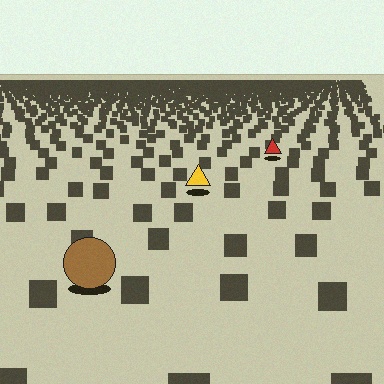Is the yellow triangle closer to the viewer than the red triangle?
Yes. The yellow triangle is closer — you can tell from the texture gradient: the ground texture is coarser near it.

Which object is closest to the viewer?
The brown circle is closest. The texture marks near it are larger and more spread out.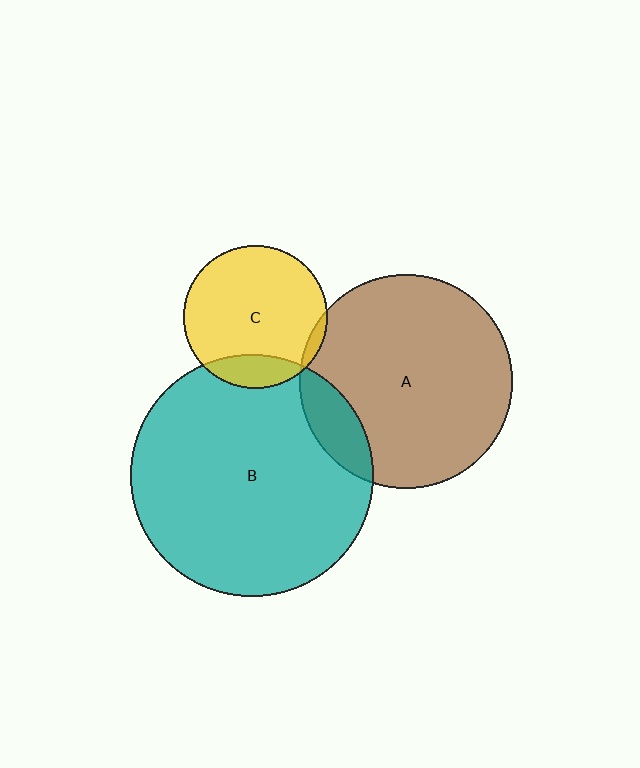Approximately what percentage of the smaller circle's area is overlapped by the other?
Approximately 15%.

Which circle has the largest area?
Circle B (teal).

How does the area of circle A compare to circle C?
Approximately 2.2 times.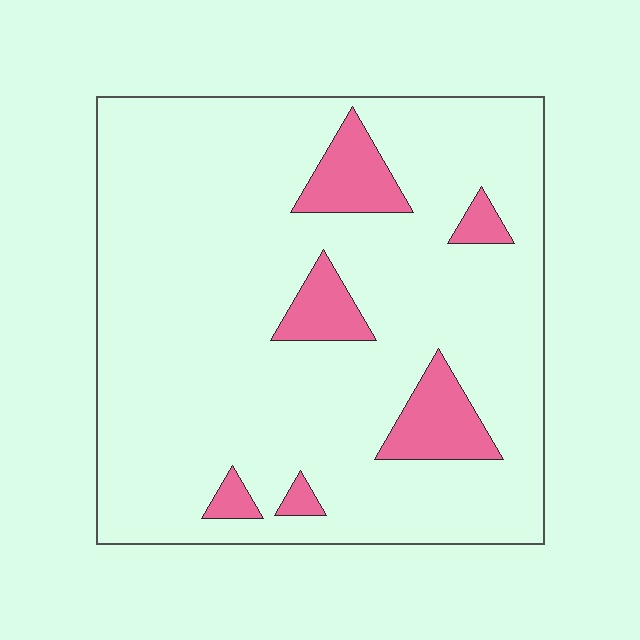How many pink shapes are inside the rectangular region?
6.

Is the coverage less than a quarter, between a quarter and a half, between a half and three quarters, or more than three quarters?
Less than a quarter.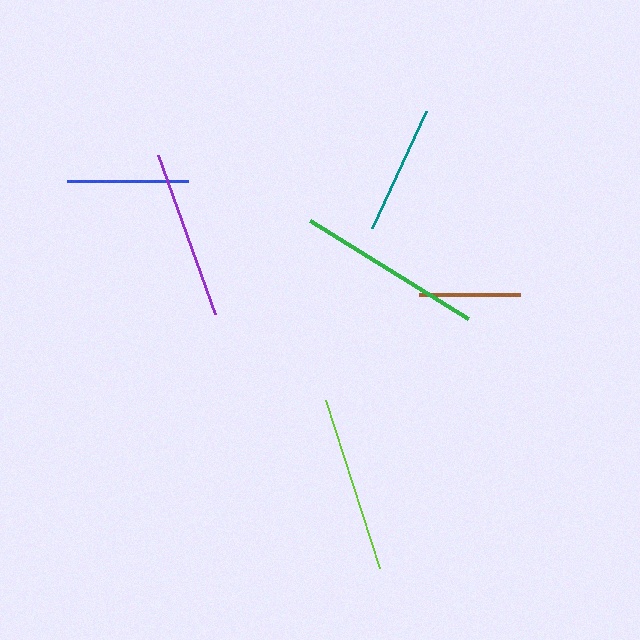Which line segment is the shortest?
The brown line is the shortest at approximately 101 pixels.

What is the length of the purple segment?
The purple segment is approximately 169 pixels long.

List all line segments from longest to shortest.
From longest to shortest: green, lime, purple, teal, blue, brown.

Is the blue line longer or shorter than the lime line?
The lime line is longer than the blue line.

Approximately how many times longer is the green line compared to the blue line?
The green line is approximately 1.5 times the length of the blue line.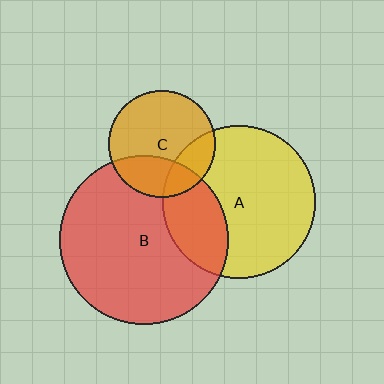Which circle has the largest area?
Circle B (red).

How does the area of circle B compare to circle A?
Approximately 1.2 times.